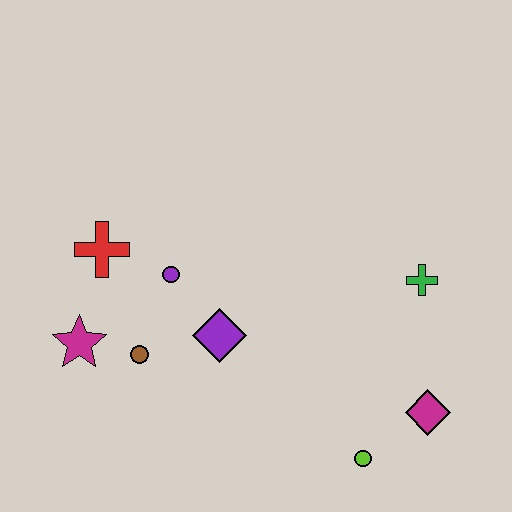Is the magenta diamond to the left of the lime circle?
No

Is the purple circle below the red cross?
Yes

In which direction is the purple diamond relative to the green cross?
The purple diamond is to the left of the green cross.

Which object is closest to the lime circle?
The magenta diamond is closest to the lime circle.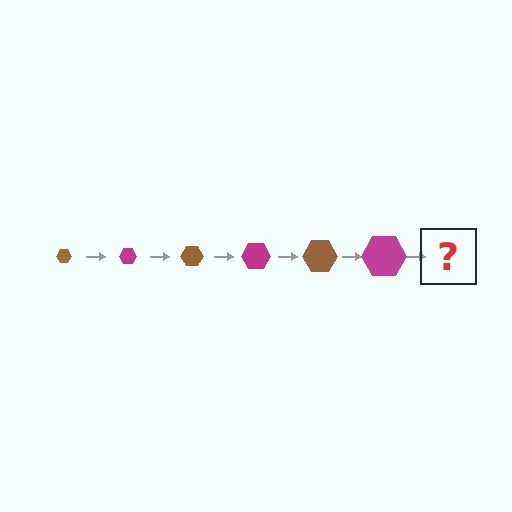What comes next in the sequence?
The next element should be a brown hexagon, larger than the previous one.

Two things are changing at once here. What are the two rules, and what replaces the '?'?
The two rules are that the hexagon grows larger each step and the color cycles through brown and magenta. The '?' should be a brown hexagon, larger than the previous one.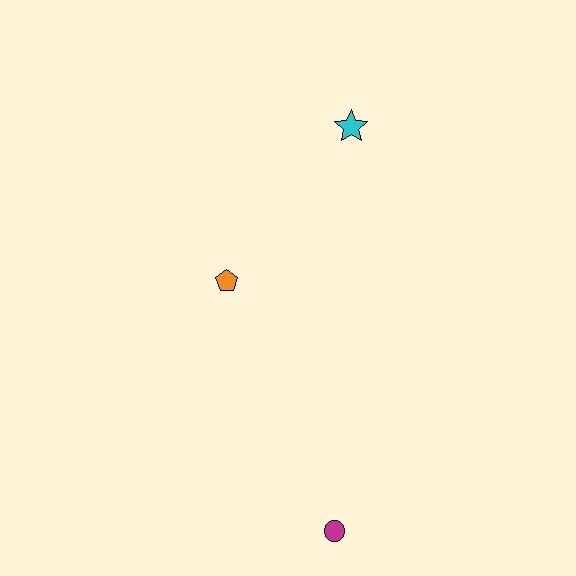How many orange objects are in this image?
There is 1 orange object.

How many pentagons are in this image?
There is 1 pentagon.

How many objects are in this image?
There are 3 objects.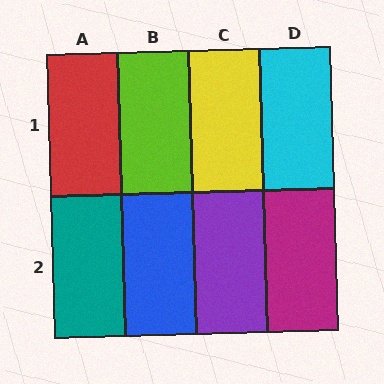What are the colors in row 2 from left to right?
Teal, blue, purple, magenta.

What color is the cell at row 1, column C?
Yellow.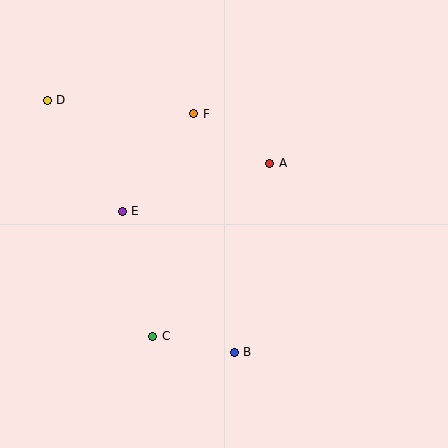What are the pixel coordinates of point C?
Point C is at (153, 336).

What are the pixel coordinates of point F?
Point F is at (194, 114).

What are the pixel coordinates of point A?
Point A is at (270, 163).